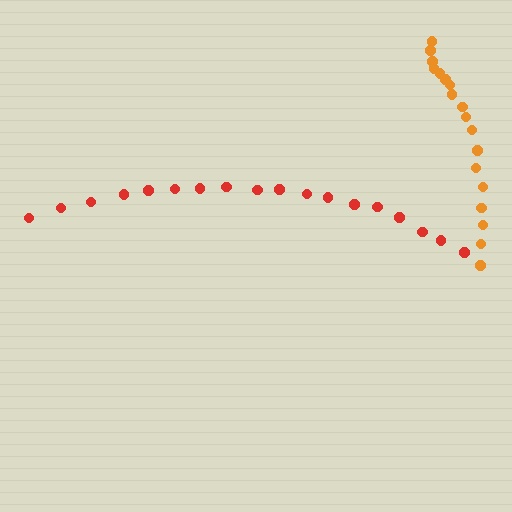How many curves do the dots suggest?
There are 2 distinct paths.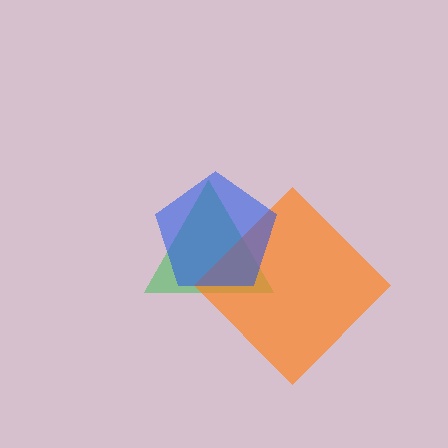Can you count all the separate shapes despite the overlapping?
Yes, there are 3 separate shapes.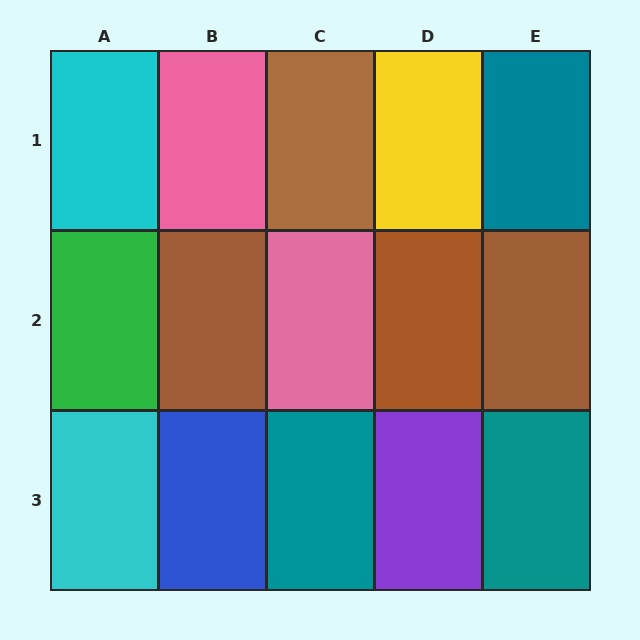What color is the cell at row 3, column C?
Teal.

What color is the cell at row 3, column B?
Blue.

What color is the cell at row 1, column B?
Pink.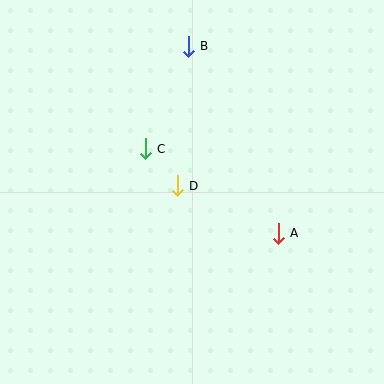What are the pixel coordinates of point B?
Point B is at (188, 46).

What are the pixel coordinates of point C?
Point C is at (145, 149).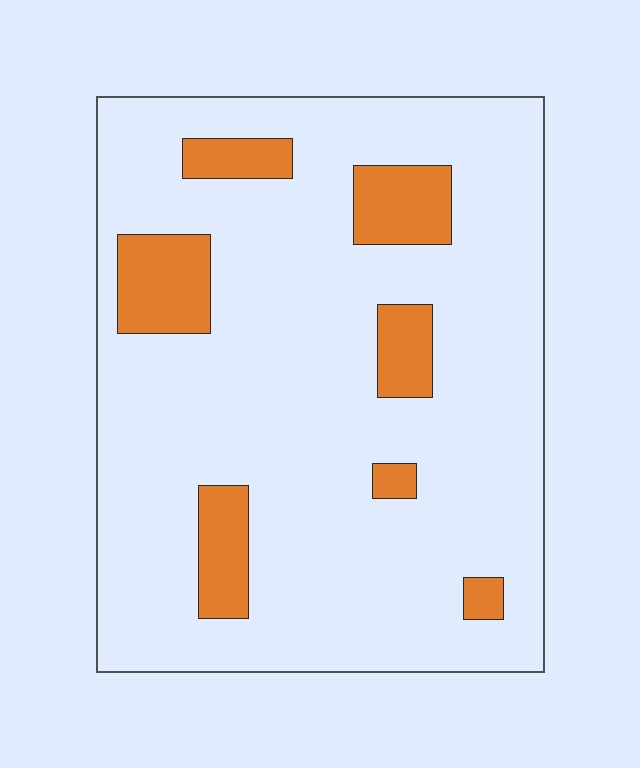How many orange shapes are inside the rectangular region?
7.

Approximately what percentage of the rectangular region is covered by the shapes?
Approximately 15%.